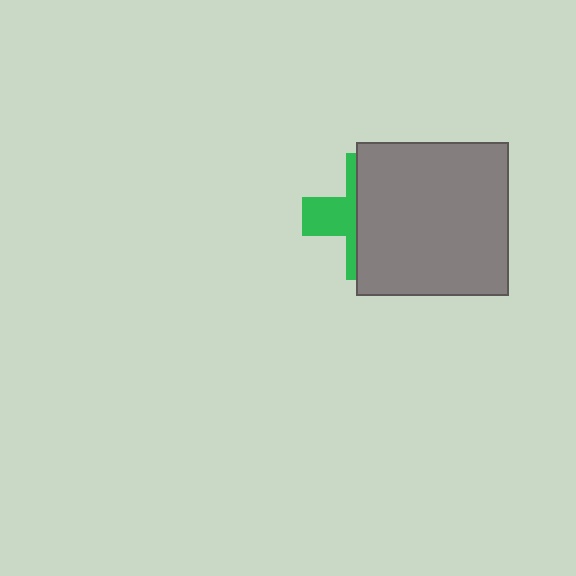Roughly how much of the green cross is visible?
A small part of it is visible (roughly 35%).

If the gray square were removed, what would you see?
You would see the complete green cross.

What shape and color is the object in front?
The object in front is a gray square.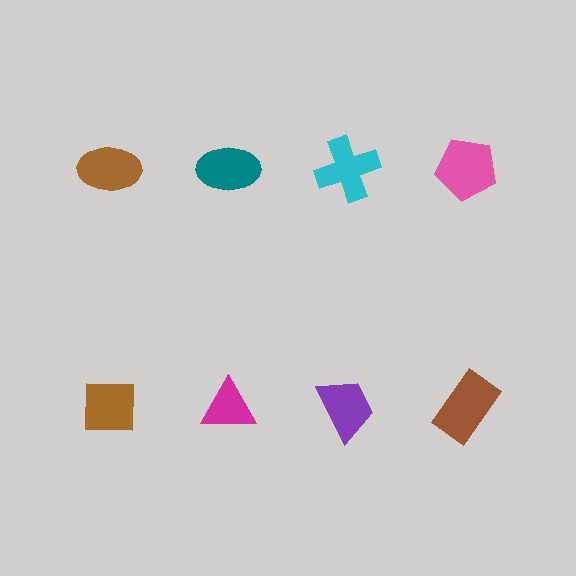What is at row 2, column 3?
A purple trapezoid.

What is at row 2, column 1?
A brown square.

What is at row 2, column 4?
A brown rectangle.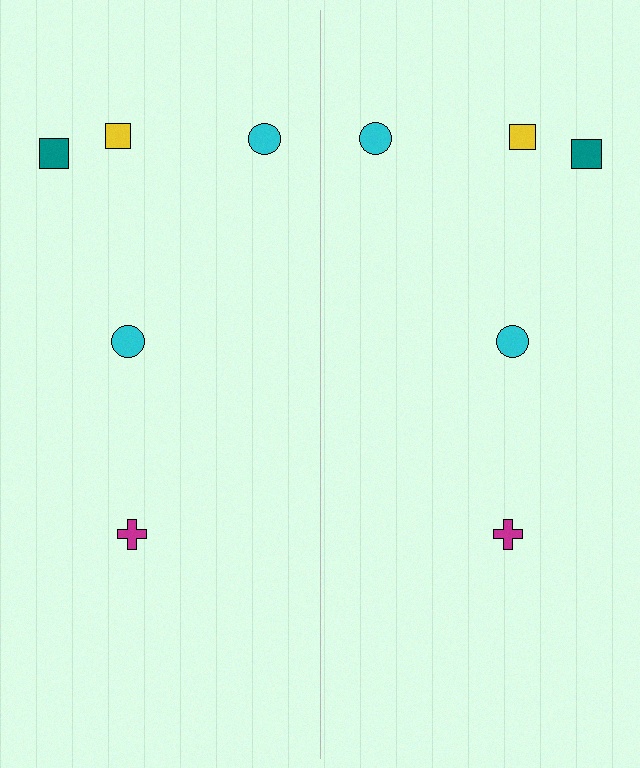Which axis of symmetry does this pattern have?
The pattern has a vertical axis of symmetry running through the center of the image.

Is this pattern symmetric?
Yes, this pattern has bilateral (reflection) symmetry.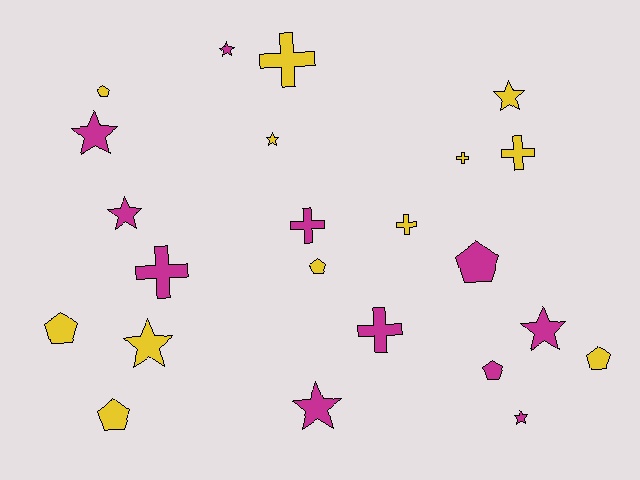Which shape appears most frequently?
Star, with 9 objects.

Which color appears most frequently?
Yellow, with 12 objects.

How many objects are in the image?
There are 23 objects.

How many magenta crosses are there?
There are 3 magenta crosses.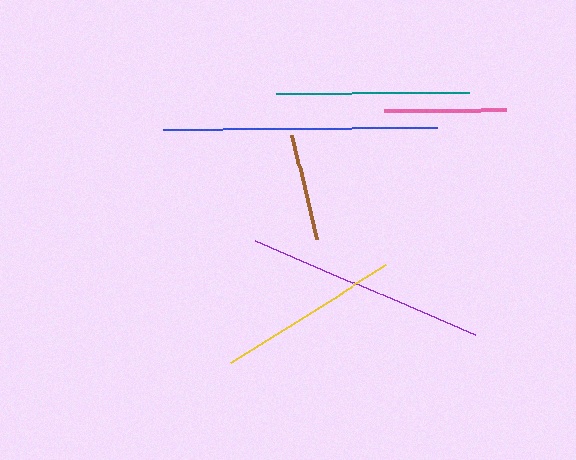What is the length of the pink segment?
The pink segment is approximately 122 pixels long.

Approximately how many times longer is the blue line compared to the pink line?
The blue line is approximately 2.2 times the length of the pink line.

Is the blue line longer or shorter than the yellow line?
The blue line is longer than the yellow line.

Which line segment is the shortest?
The brown line is the shortest at approximately 107 pixels.